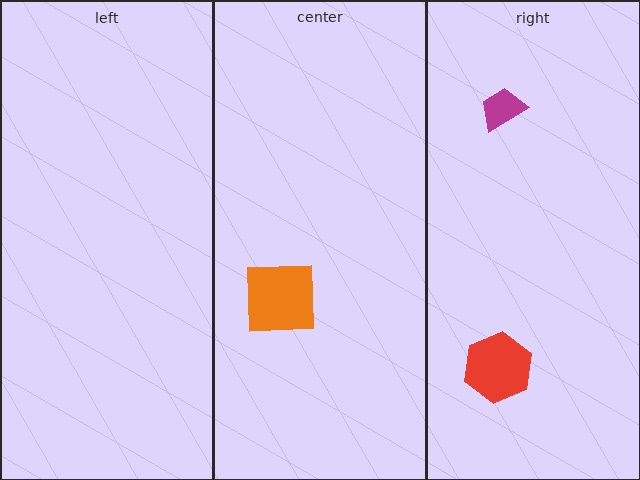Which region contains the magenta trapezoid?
The right region.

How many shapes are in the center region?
1.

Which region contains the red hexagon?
The right region.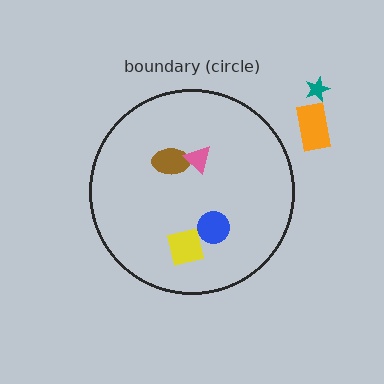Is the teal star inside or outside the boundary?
Outside.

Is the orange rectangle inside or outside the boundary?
Outside.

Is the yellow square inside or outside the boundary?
Inside.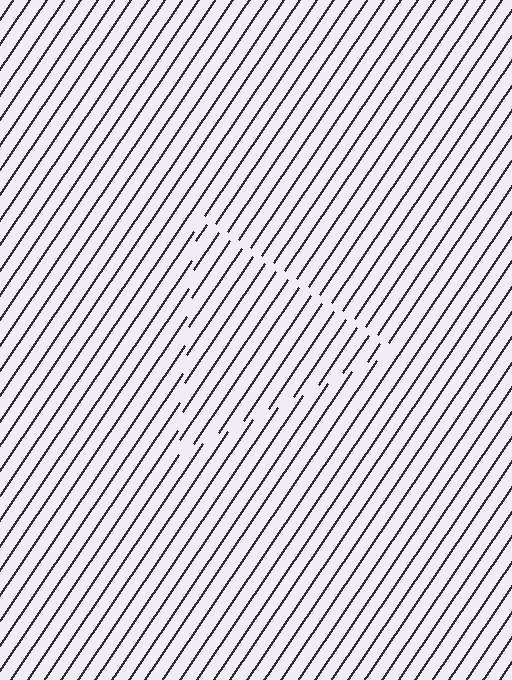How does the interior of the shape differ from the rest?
The interior of the shape contains the same grating, shifted by half a period — the contour is defined by the phase discontinuity where line-ends from the inner and outer gratings abut.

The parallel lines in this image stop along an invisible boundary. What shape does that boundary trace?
An illusory triangle. The interior of the shape contains the same grating, shifted by half a period — the contour is defined by the phase discontinuity where line-ends from the inner and outer gratings abut.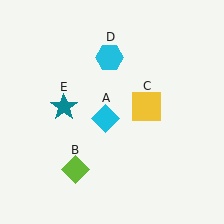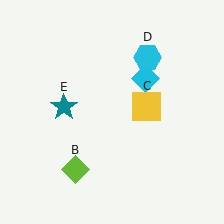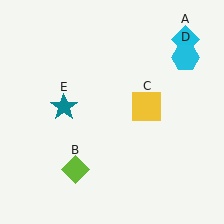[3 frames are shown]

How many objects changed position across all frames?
2 objects changed position: cyan diamond (object A), cyan hexagon (object D).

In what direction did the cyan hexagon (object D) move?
The cyan hexagon (object D) moved right.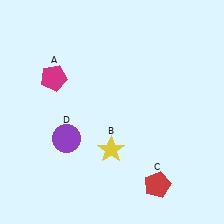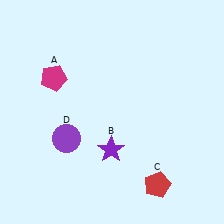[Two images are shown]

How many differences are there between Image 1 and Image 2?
There is 1 difference between the two images.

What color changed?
The star (B) changed from yellow in Image 1 to purple in Image 2.